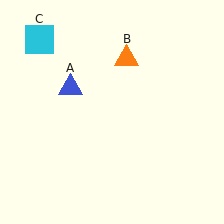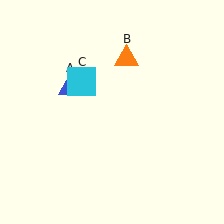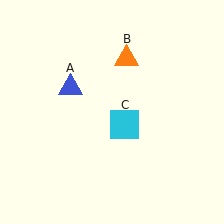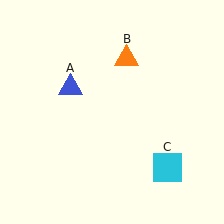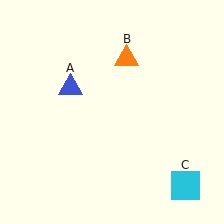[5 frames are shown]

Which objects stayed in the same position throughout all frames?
Blue triangle (object A) and orange triangle (object B) remained stationary.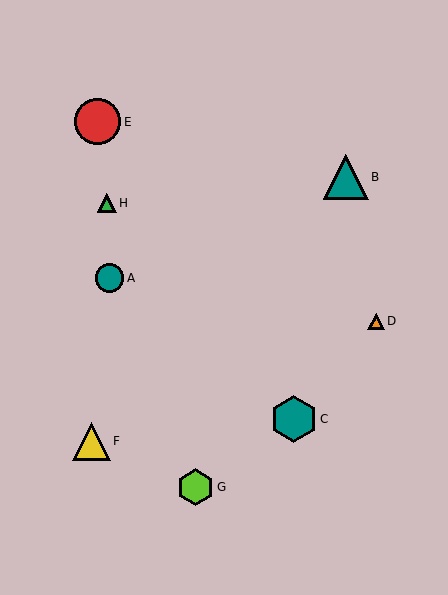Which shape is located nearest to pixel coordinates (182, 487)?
The lime hexagon (labeled G) at (195, 487) is nearest to that location.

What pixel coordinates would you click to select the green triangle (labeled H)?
Click at (107, 203) to select the green triangle H.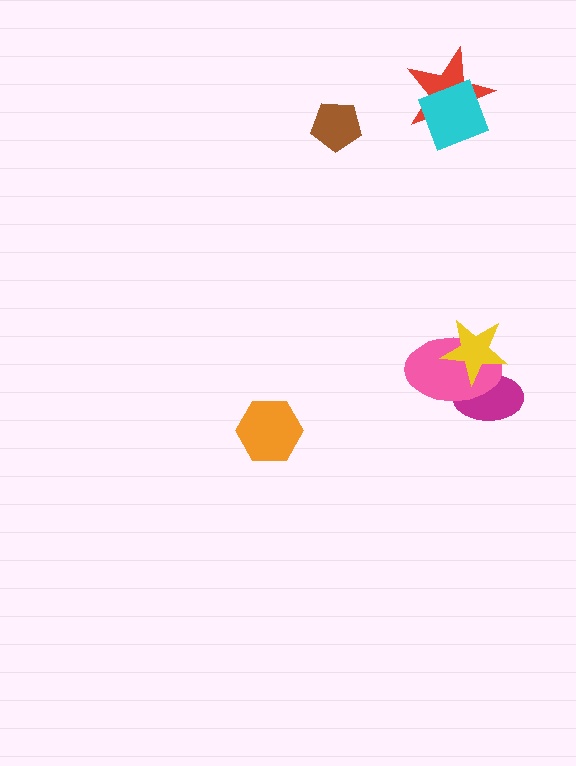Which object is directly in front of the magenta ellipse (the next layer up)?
The pink ellipse is directly in front of the magenta ellipse.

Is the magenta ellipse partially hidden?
Yes, it is partially covered by another shape.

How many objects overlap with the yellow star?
2 objects overlap with the yellow star.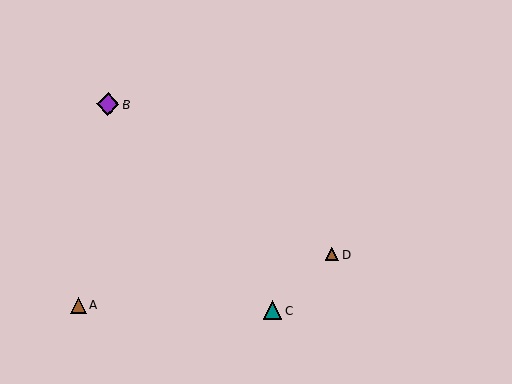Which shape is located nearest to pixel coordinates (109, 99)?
The purple diamond (labeled B) at (108, 104) is nearest to that location.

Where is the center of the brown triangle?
The center of the brown triangle is at (78, 305).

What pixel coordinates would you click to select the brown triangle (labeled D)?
Click at (332, 254) to select the brown triangle D.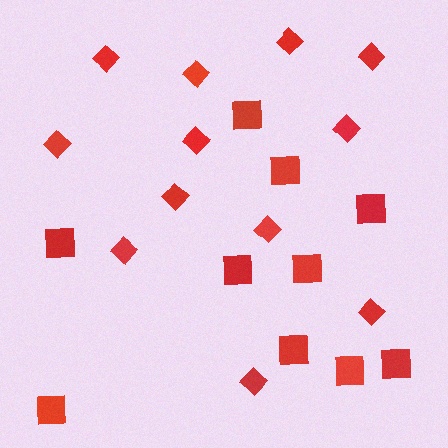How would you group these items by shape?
There are 2 groups: one group of diamonds (12) and one group of squares (10).